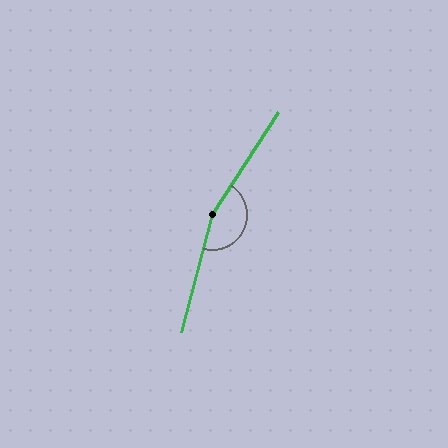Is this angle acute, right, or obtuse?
It is obtuse.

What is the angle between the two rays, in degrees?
Approximately 161 degrees.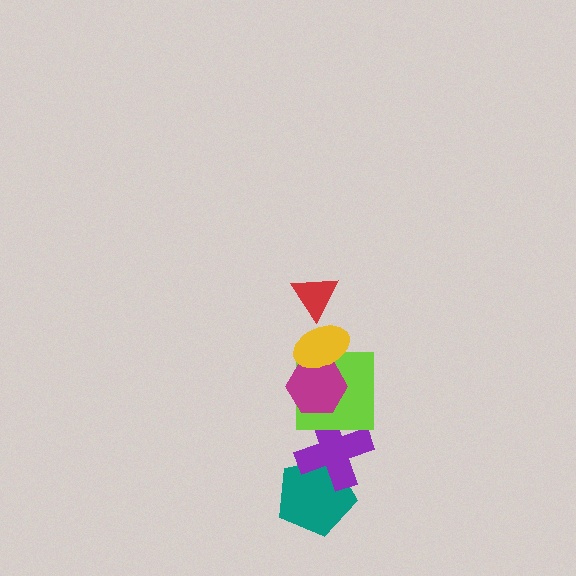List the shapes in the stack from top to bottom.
From top to bottom: the red triangle, the yellow ellipse, the magenta hexagon, the lime square, the purple cross, the teal pentagon.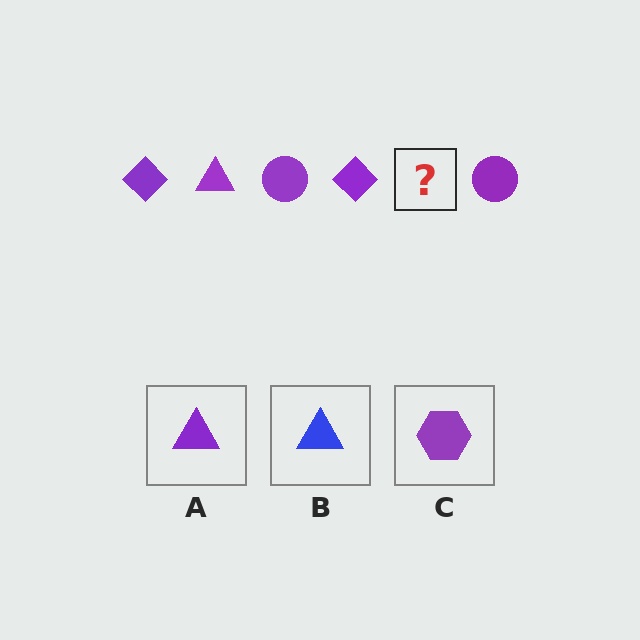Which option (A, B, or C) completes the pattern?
A.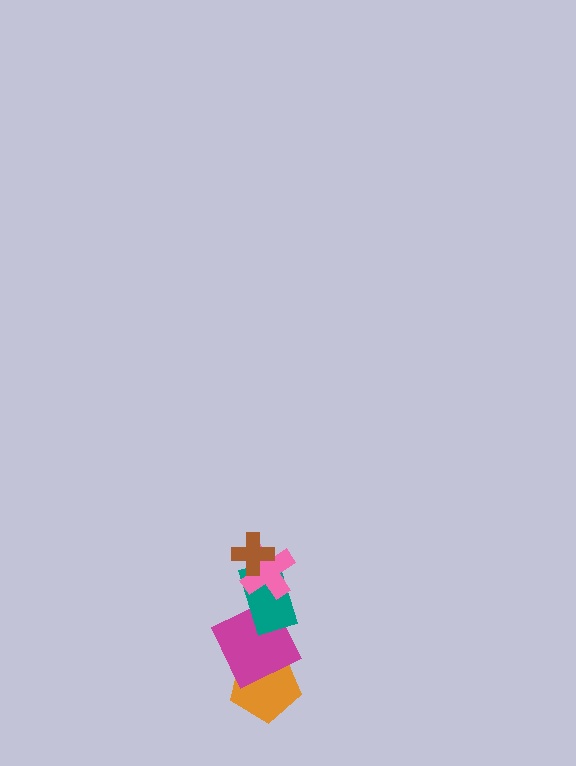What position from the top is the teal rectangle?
The teal rectangle is 3rd from the top.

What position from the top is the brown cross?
The brown cross is 1st from the top.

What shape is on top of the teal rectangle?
The pink cross is on top of the teal rectangle.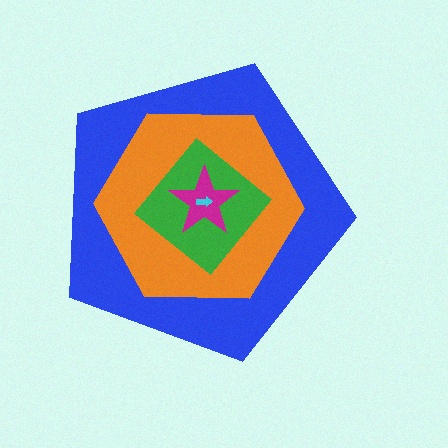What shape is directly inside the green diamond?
The magenta star.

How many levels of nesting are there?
5.